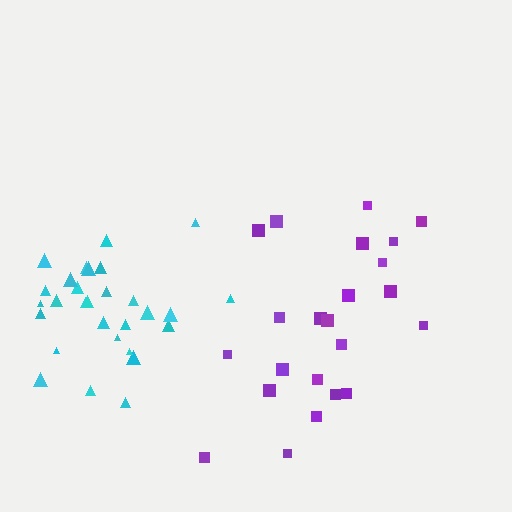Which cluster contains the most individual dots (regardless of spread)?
Cyan (29).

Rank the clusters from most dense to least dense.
cyan, purple.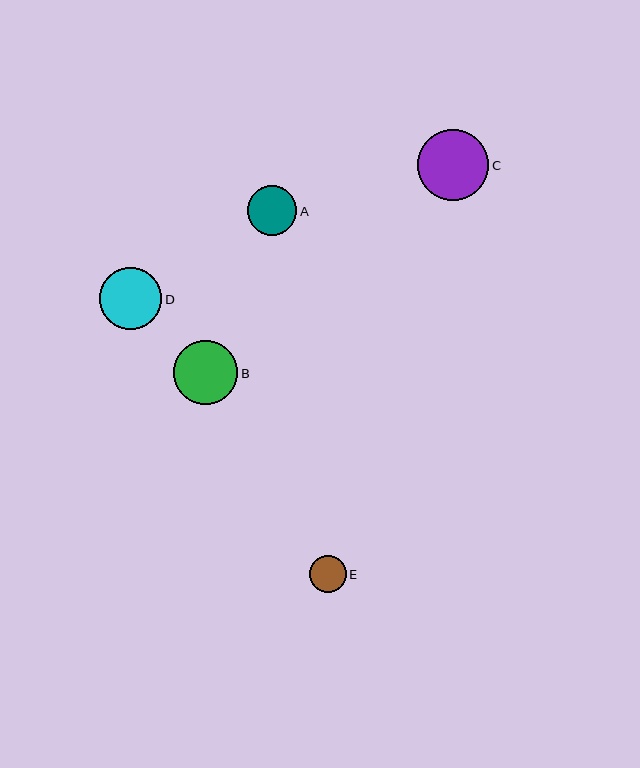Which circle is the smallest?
Circle E is the smallest with a size of approximately 37 pixels.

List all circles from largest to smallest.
From largest to smallest: C, B, D, A, E.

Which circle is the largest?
Circle C is the largest with a size of approximately 71 pixels.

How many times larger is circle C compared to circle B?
Circle C is approximately 1.1 times the size of circle B.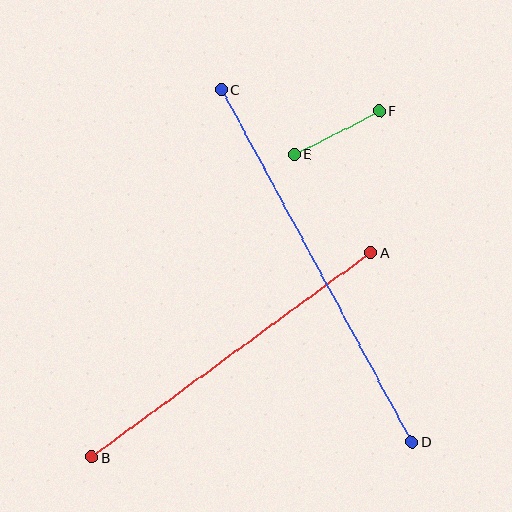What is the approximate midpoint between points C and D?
The midpoint is at approximately (316, 266) pixels.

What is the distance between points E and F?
The distance is approximately 96 pixels.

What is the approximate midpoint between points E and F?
The midpoint is at approximately (337, 133) pixels.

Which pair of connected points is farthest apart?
Points C and D are farthest apart.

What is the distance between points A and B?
The distance is approximately 346 pixels.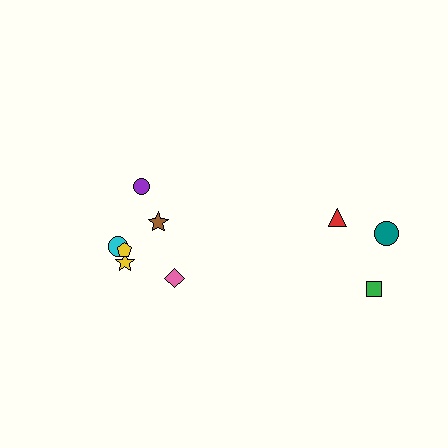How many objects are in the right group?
There are 3 objects.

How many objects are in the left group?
There are 6 objects.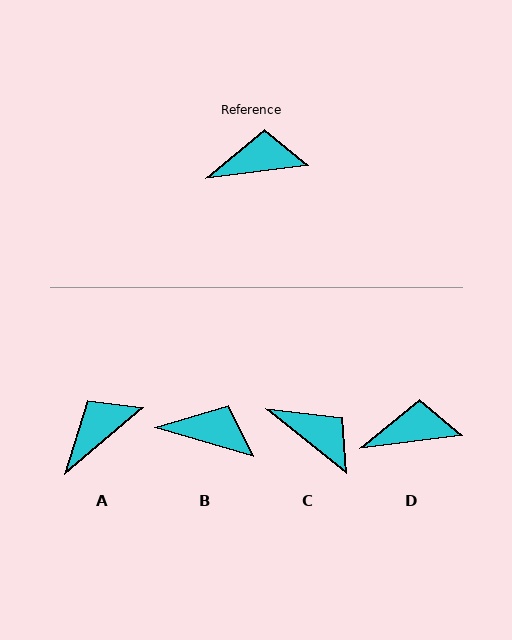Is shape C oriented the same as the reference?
No, it is off by about 46 degrees.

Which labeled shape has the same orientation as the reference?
D.